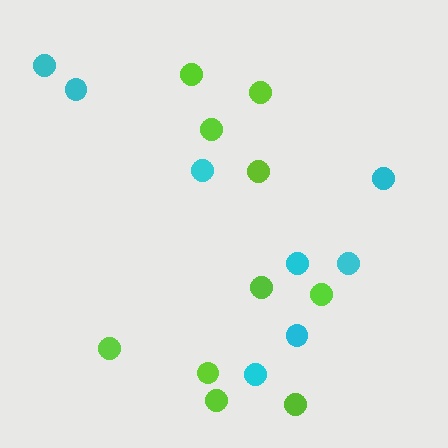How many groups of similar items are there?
There are 2 groups: one group of lime circles (10) and one group of cyan circles (8).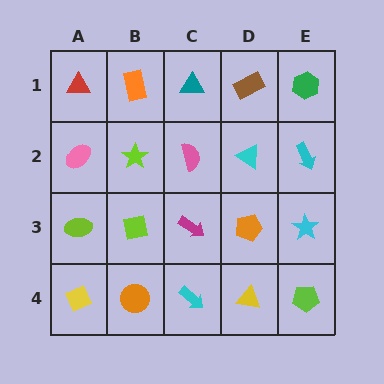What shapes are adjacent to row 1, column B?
A lime star (row 2, column B), a red triangle (row 1, column A), a teal triangle (row 1, column C).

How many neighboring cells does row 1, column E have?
2.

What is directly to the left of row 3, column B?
A lime ellipse.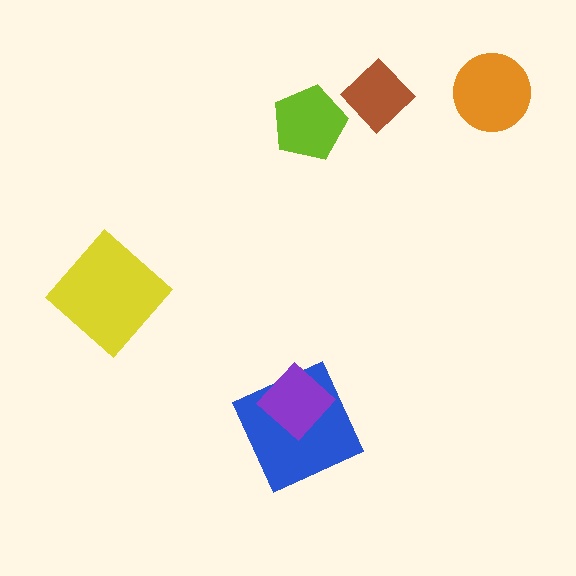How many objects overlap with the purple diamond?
1 object overlaps with the purple diamond.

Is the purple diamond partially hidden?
No, no other shape covers it.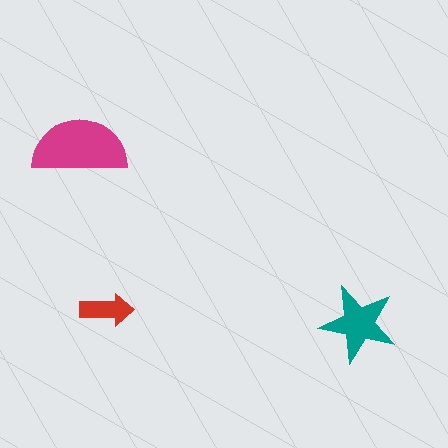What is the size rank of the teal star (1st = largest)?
2nd.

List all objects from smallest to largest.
The red arrow, the teal star, the magenta semicircle.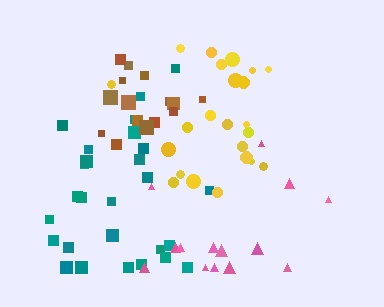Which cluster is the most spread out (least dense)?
Pink.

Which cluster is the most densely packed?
Brown.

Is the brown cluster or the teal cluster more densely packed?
Brown.